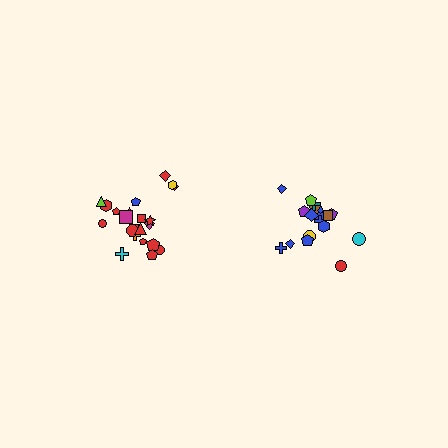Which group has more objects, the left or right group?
The left group.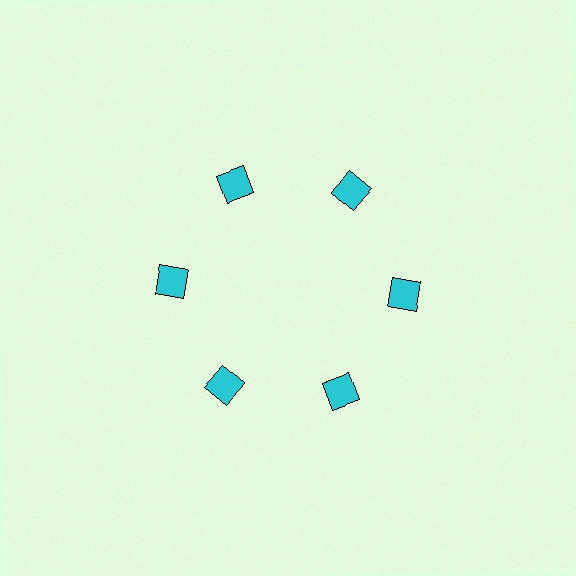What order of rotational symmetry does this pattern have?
This pattern has 6-fold rotational symmetry.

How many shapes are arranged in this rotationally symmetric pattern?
There are 6 shapes, arranged in 6 groups of 1.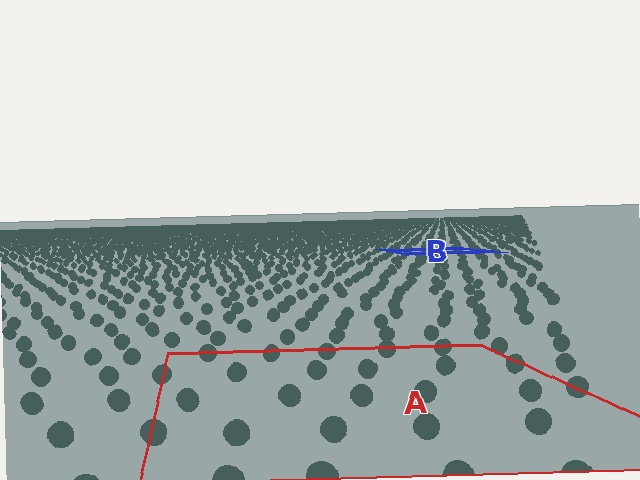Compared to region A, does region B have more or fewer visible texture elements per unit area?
Region B has more texture elements per unit area — they are packed more densely because it is farther away.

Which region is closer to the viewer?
Region A is closer. The texture elements there are larger and more spread out.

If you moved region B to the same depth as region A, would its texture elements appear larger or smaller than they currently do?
They would appear larger. At a closer depth, the same texture elements are projected at a bigger on-screen size.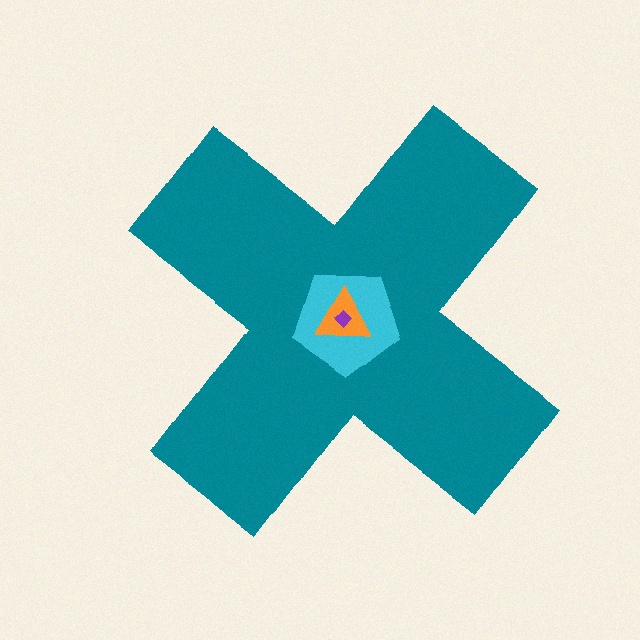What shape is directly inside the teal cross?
The cyan pentagon.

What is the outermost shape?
The teal cross.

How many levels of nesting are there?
4.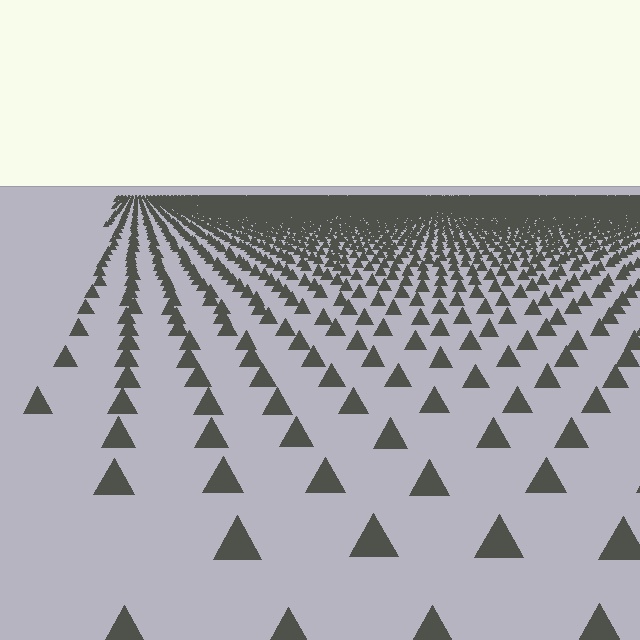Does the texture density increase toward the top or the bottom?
Density increases toward the top.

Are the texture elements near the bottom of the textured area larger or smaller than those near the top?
Larger. Near the bottom, elements are closer to the viewer and appear at a bigger on-screen size.